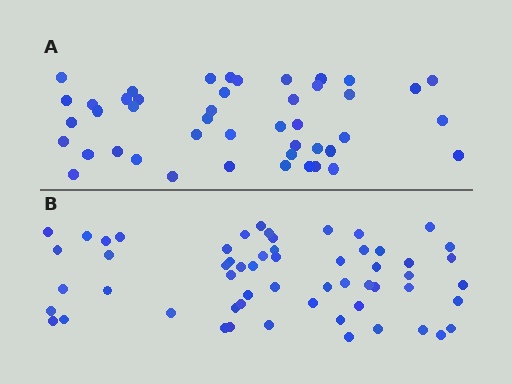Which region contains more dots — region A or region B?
Region B (the bottom region) has more dots.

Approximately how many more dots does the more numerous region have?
Region B has approximately 15 more dots than region A.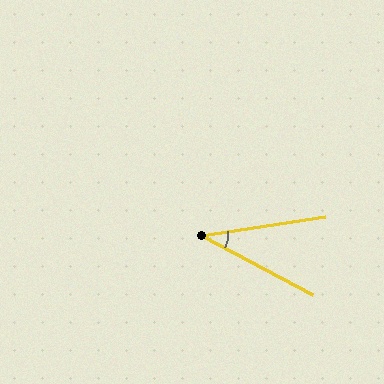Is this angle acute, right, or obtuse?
It is acute.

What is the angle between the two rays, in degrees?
Approximately 37 degrees.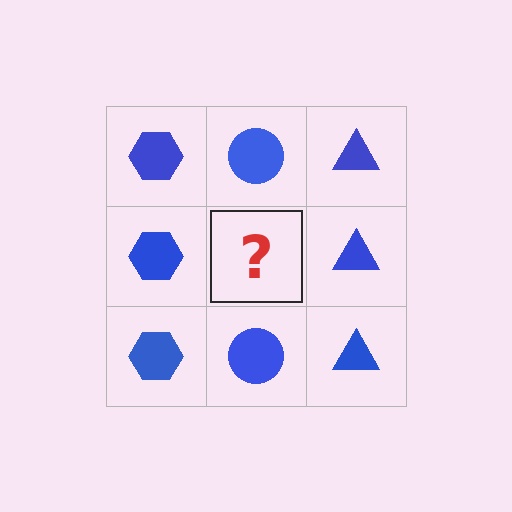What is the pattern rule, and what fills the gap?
The rule is that each column has a consistent shape. The gap should be filled with a blue circle.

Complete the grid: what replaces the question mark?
The question mark should be replaced with a blue circle.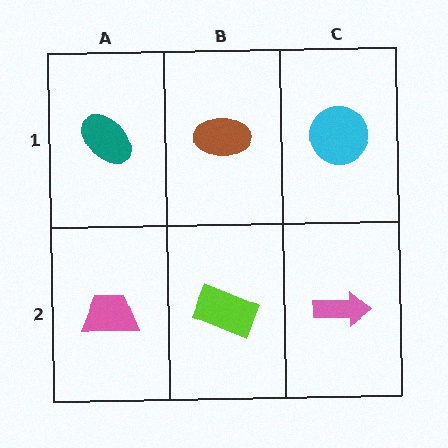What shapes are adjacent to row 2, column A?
A teal ellipse (row 1, column A), a lime rectangle (row 2, column B).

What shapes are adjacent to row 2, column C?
A cyan circle (row 1, column C), a lime rectangle (row 2, column B).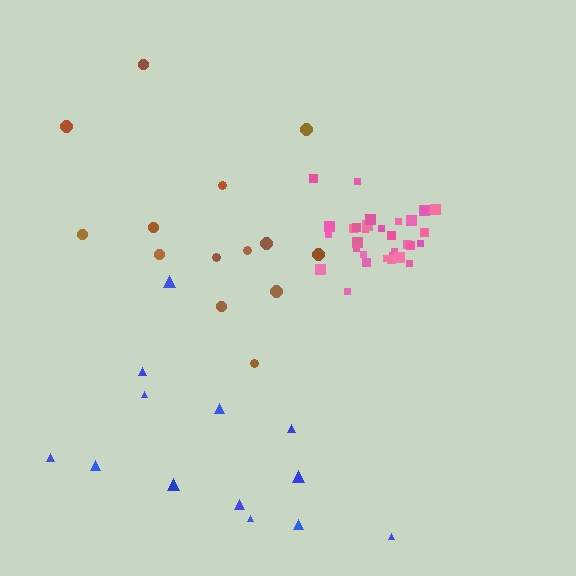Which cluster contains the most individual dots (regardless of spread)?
Pink (33).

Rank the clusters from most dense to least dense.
pink, brown, blue.